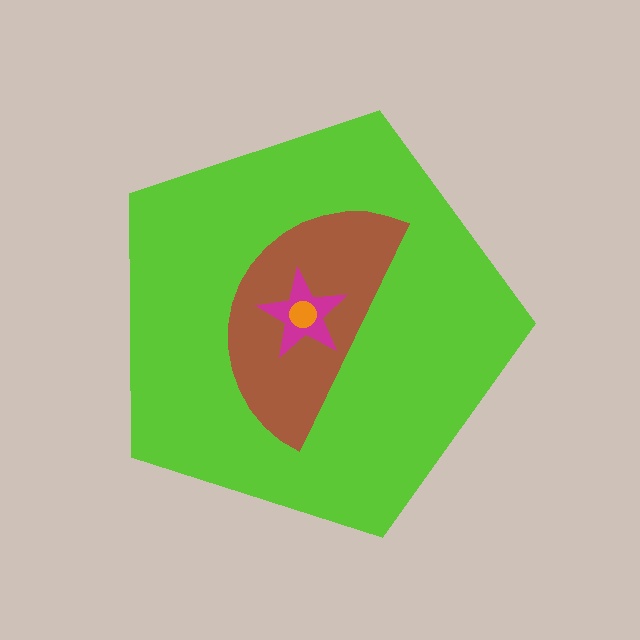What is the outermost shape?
The lime pentagon.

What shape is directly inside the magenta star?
The orange circle.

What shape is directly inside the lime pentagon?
The brown semicircle.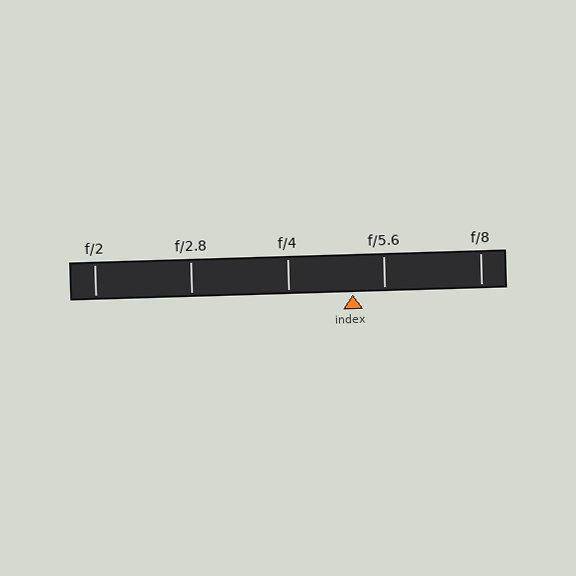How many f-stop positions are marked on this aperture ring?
There are 5 f-stop positions marked.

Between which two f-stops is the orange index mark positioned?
The index mark is between f/4 and f/5.6.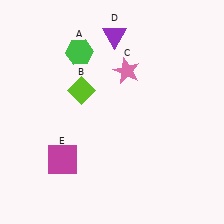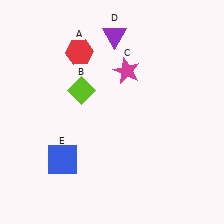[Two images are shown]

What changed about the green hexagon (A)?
In Image 1, A is green. In Image 2, it changed to red.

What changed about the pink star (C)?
In Image 1, C is pink. In Image 2, it changed to magenta.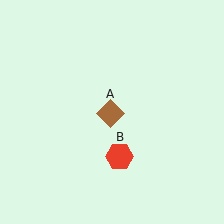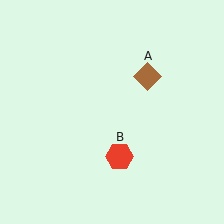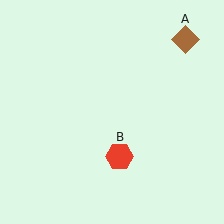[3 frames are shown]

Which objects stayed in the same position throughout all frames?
Red hexagon (object B) remained stationary.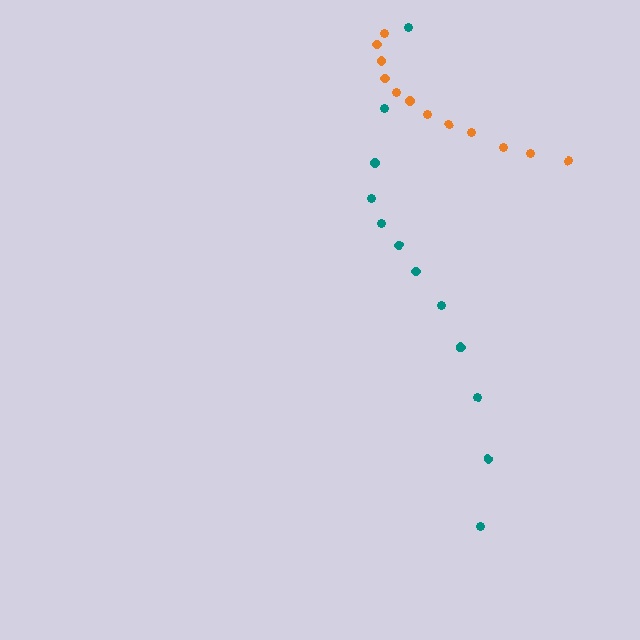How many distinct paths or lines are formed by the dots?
There are 2 distinct paths.